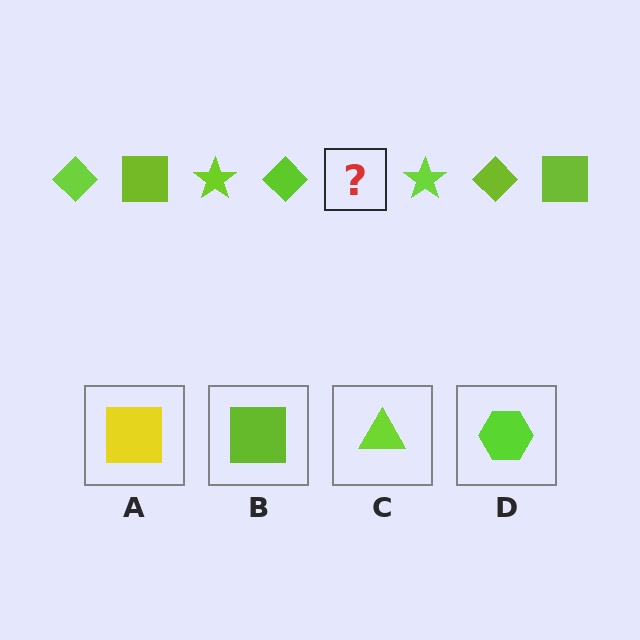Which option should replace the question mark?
Option B.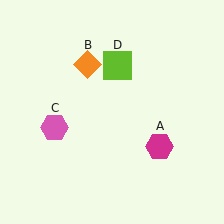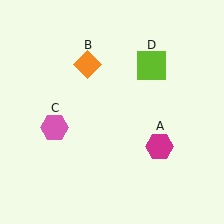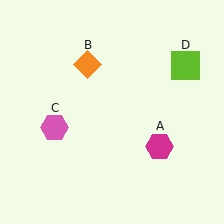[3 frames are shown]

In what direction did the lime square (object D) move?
The lime square (object D) moved right.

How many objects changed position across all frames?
1 object changed position: lime square (object D).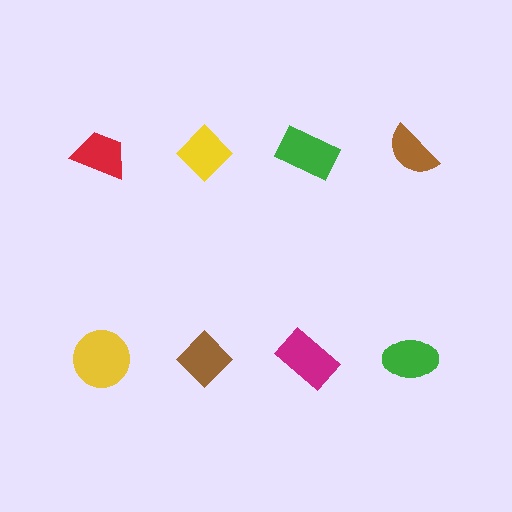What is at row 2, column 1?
A yellow circle.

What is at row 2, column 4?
A green ellipse.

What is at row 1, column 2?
A yellow diamond.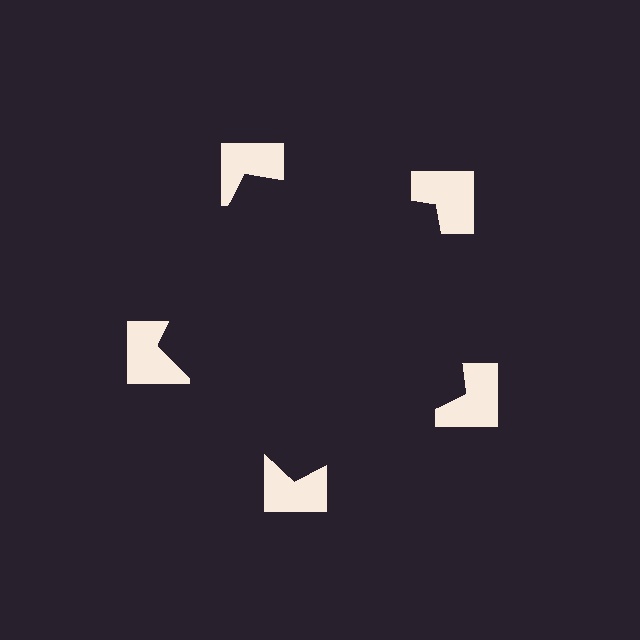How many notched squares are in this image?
There are 5 — one at each vertex of the illusory pentagon.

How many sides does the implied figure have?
5 sides.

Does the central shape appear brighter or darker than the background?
It typically appears slightly darker than the background, even though no actual brightness change is drawn.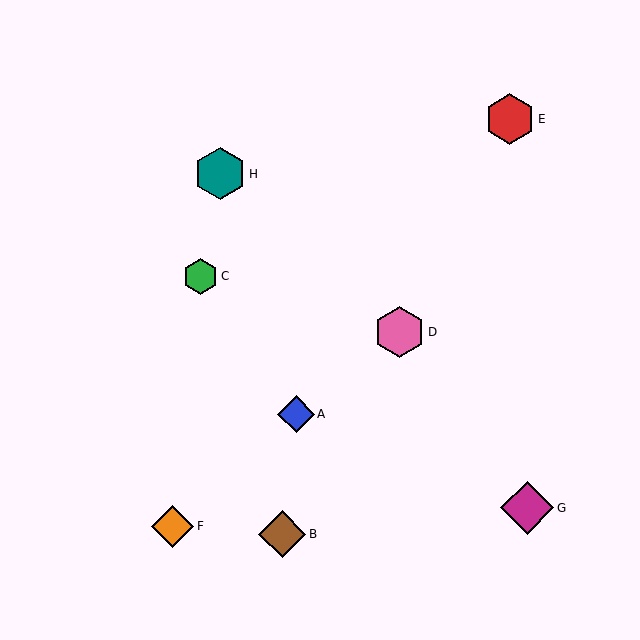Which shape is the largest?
The magenta diamond (labeled G) is the largest.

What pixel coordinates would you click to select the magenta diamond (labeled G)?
Click at (527, 508) to select the magenta diamond G.